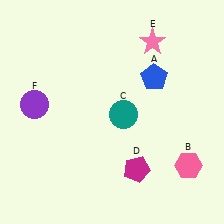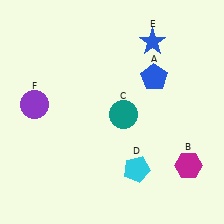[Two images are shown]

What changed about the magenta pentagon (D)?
In Image 1, D is magenta. In Image 2, it changed to cyan.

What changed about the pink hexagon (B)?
In Image 1, B is pink. In Image 2, it changed to magenta.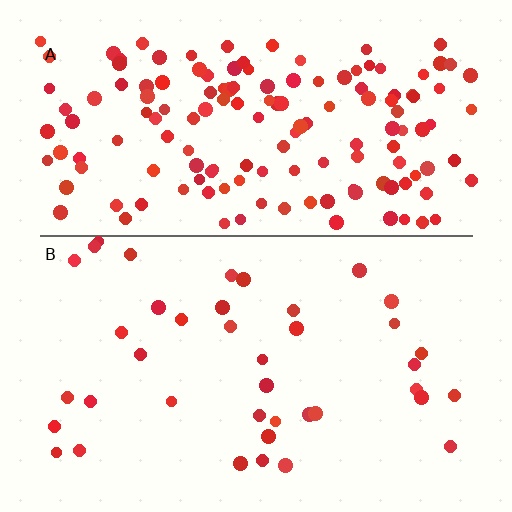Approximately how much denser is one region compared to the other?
Approximately 3.8× — region A over region B.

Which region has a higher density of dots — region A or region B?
A (the top).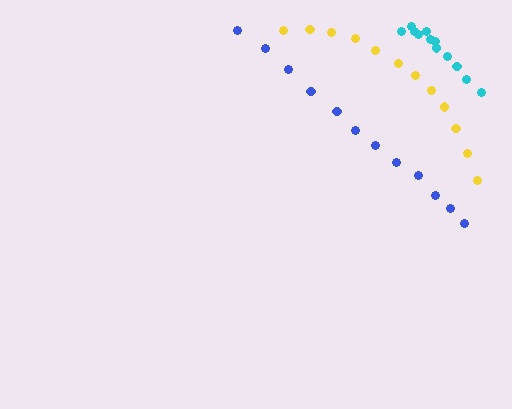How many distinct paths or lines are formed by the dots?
There are 3 distinct paths.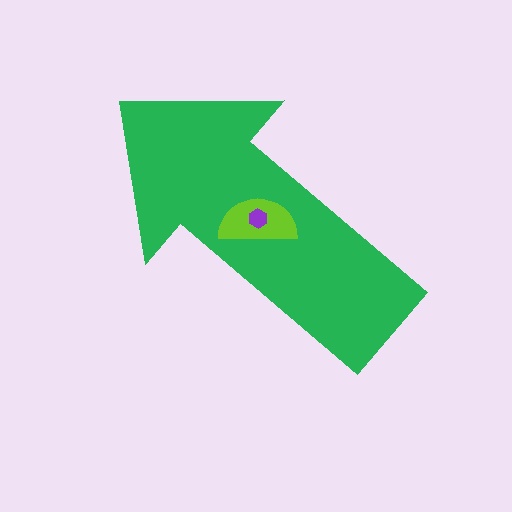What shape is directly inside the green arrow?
The lime semicircle.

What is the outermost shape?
The green arrow.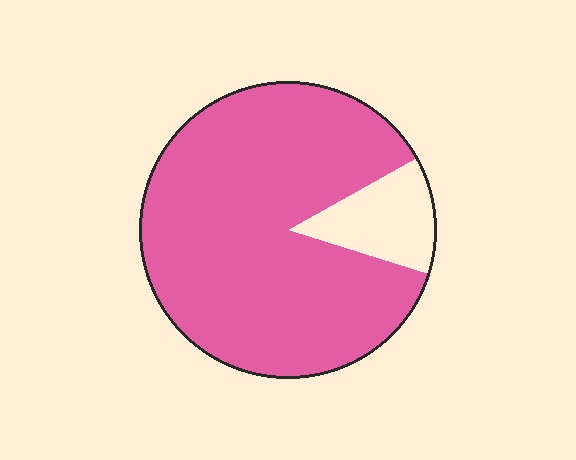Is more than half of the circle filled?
Yes.